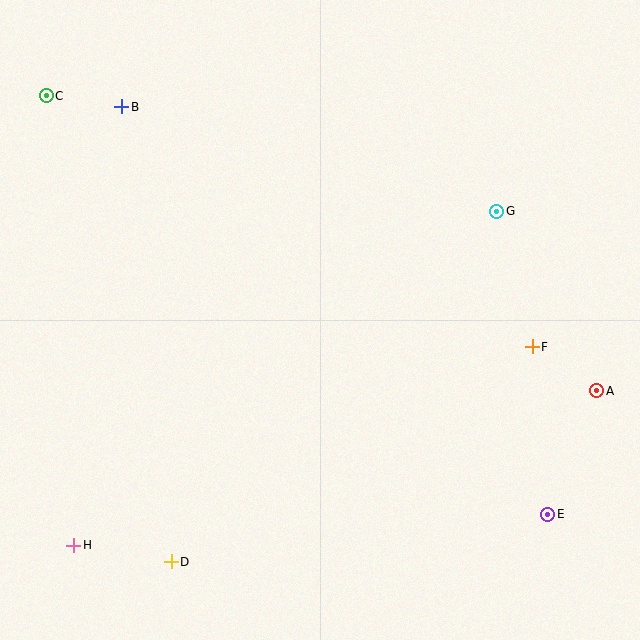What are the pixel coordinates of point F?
Point F is at (532, 347).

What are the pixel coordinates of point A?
Point A is at (597, 391).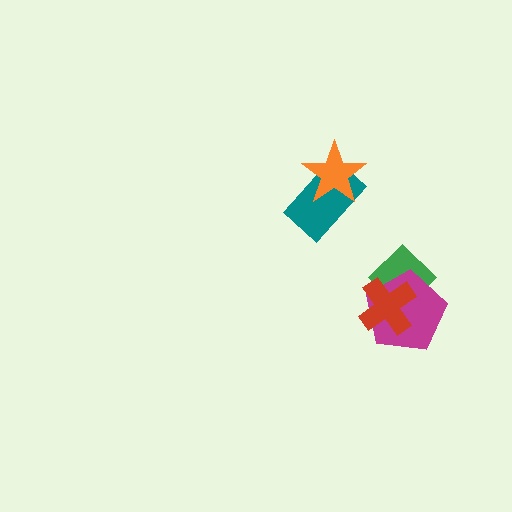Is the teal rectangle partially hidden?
Yes, it is partially covered by another shape.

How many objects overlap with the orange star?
1 object overlaps with the orange star.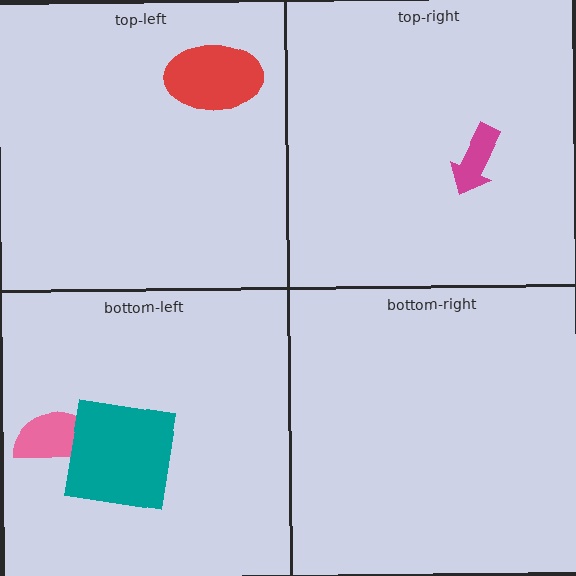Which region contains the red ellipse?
The top-left region.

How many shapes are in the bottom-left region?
2.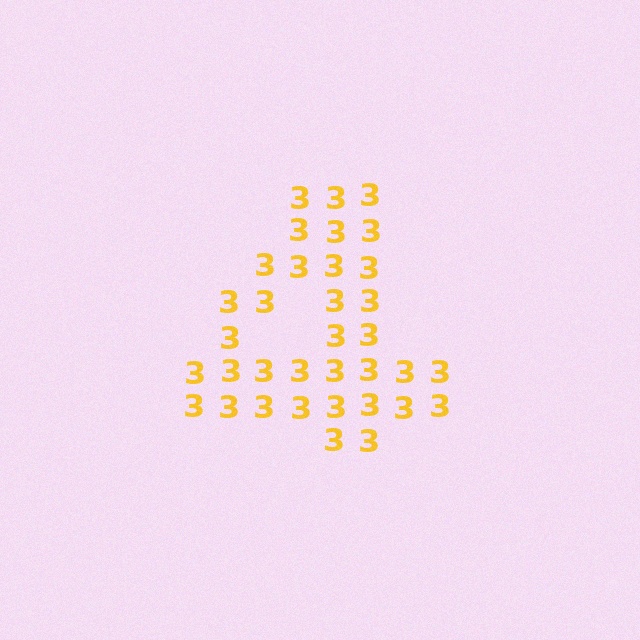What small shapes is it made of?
It is made of small digit 3's.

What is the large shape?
The large shape is the digit 4.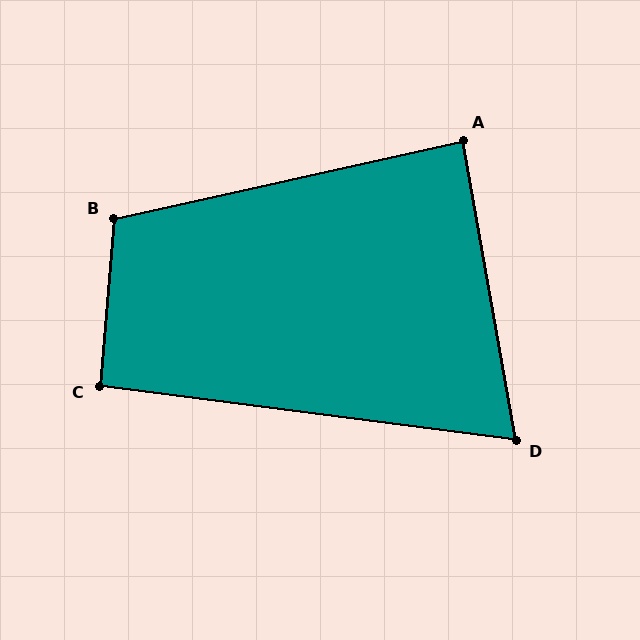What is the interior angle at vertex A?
Approximately 87 degrees (approximately right).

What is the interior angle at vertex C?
Approximately 93 degrees (approximately right).